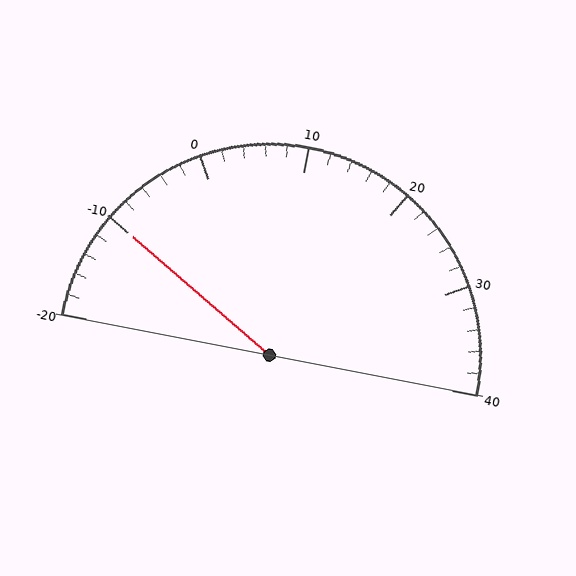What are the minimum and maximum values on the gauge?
The gauge ranges from -20 to 40.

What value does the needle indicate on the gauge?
The needle indicates approximately -10.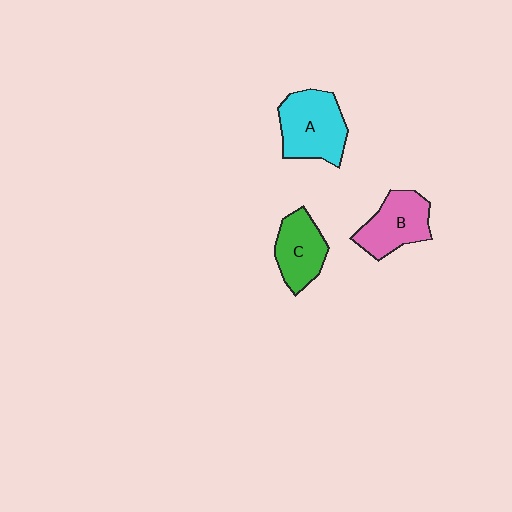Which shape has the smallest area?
Shape C (green).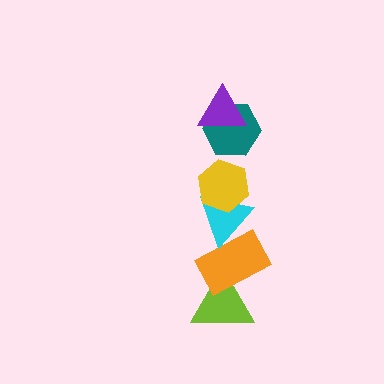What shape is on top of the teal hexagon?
The purple triangle is on top of the teal hexagon.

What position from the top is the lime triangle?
The lime triangle is 6th from the top.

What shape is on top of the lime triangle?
The orange rectangle is on top of the lime triangle.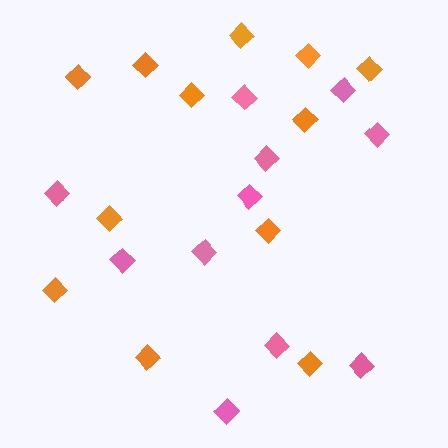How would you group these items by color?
There are 2 groups: one group of pink diamonds (11) and one group of orange diamonds (12).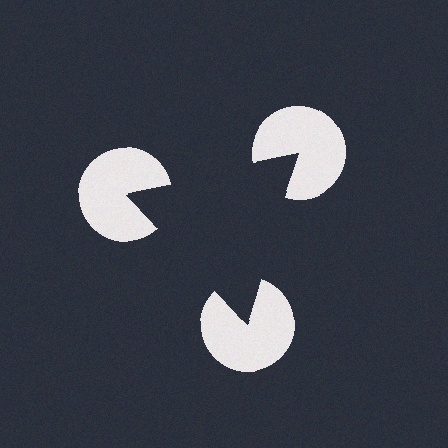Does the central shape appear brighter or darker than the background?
It typically appears slightly darker than the background, even though no actual brightness change is drawn.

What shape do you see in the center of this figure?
An illusory triangle — its edges are inferred from the aligned wedge cuts in the pac-man discs, not physically drawn.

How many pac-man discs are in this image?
There are 3 — one at each vertex of the illusory triangle.